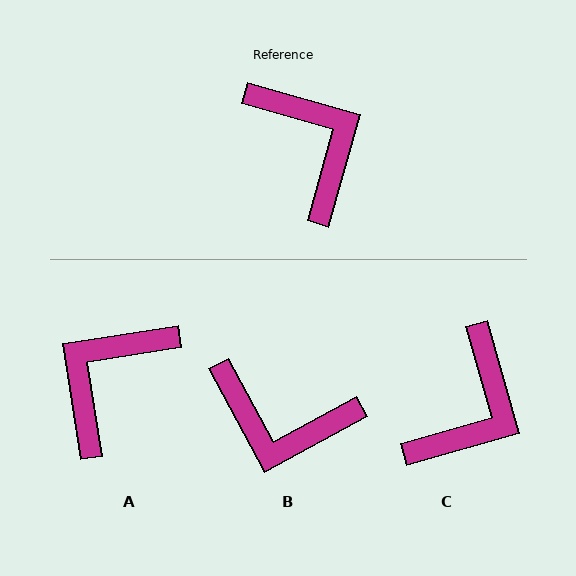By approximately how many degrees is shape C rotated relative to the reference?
Approximately 58 degrees clockwise.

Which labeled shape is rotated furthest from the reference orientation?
B, about 136 degrees away.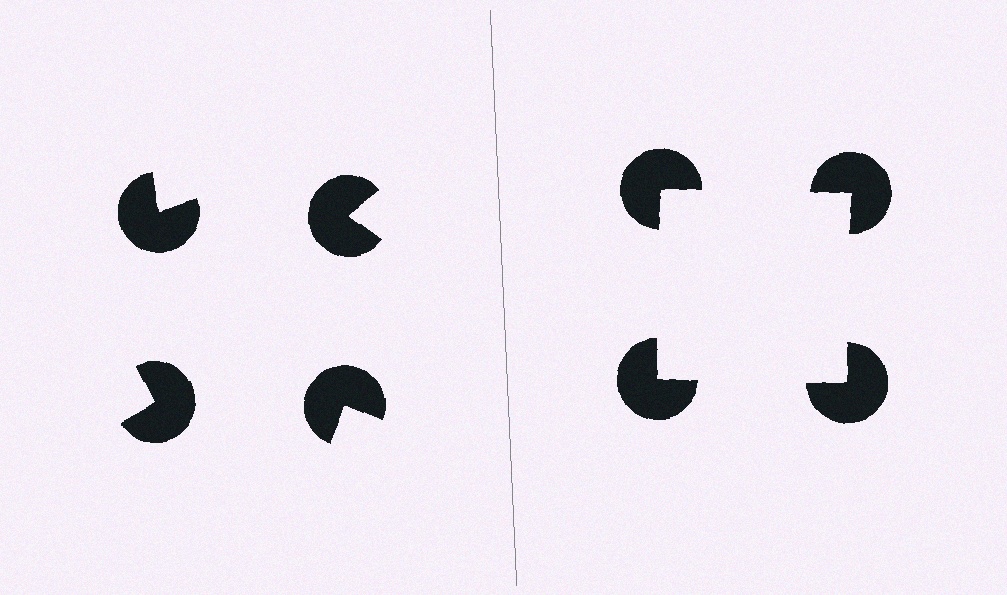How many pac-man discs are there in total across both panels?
8 — 4 on each side.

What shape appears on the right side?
An illusory square.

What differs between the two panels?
The pac-man discs are positioned identically on both sides; only the wedge orientations differ. On the right they align to a square; on the left they are misaligned.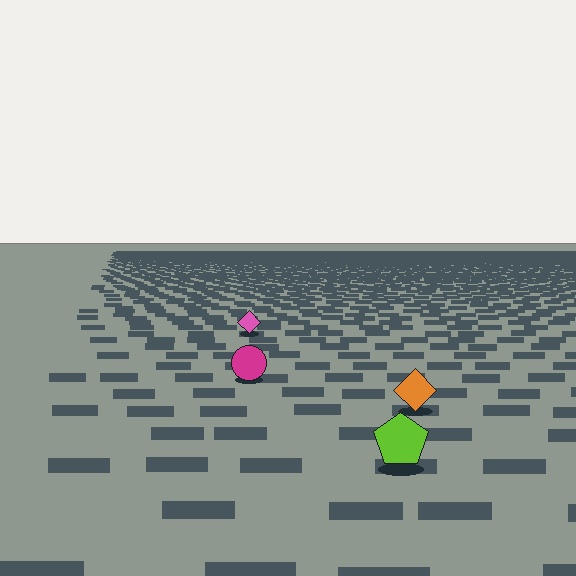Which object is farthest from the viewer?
The pink diamond is farthest from the viewer. It appears smaller and the ground texture around it is denser.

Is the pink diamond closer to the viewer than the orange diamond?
No. The orange diamond is closer — you can tell from the texture gradient: the ground texture is coarser near it.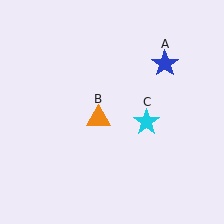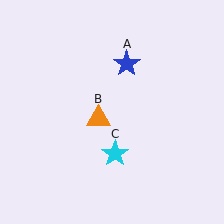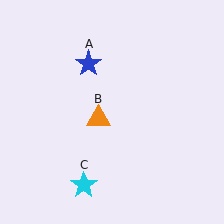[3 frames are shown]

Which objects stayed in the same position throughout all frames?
Orange triangle (object B) remained stationary.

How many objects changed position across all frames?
2 objects changed position: blue star (object A), cyan star (object C).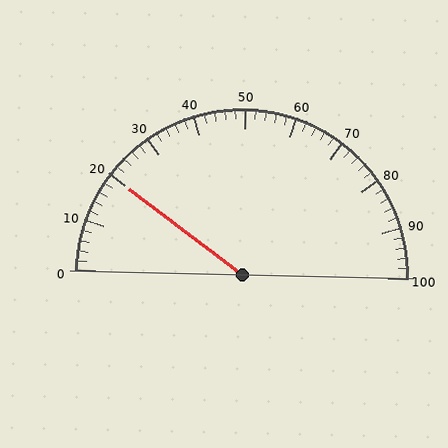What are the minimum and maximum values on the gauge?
The gauge ranges from 0 to 100.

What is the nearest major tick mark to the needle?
The nearest major tick mark is 20.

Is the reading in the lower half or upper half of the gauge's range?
The reading is in the lower half of the range (0 to 100).